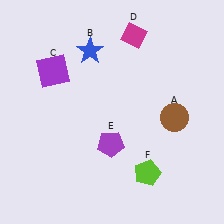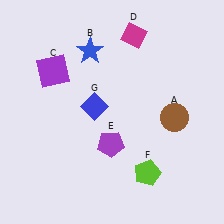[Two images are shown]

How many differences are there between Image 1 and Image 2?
There is 1 difference between the two images.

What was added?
A blue diamond (G) was added in Image 2.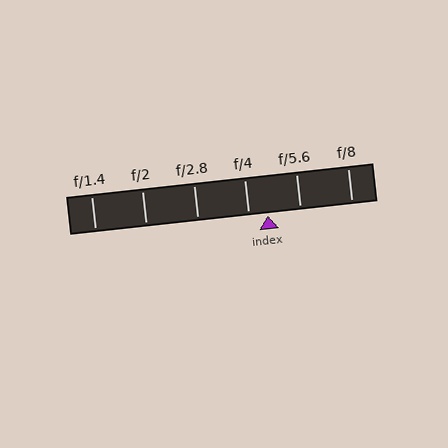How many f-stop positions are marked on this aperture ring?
There are 6 f-stop positions marked.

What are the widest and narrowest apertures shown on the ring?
The widest aperture shown is f/1.4 and the narrowest is f/8.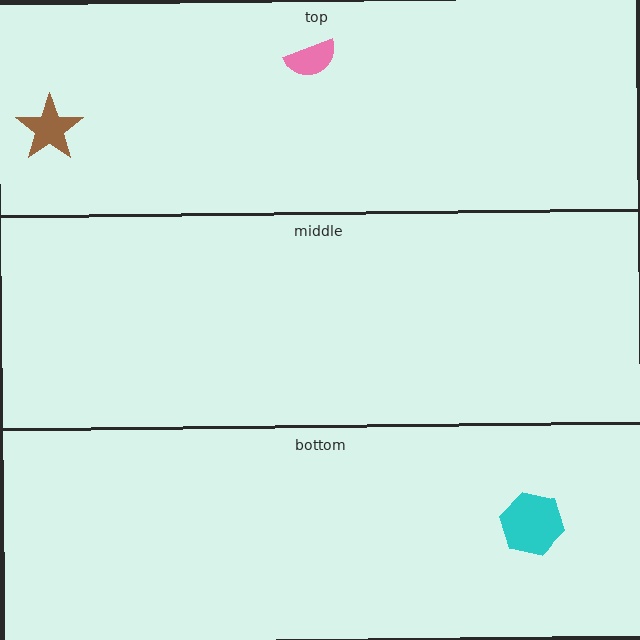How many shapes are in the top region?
2.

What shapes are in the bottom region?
The cyan hexagon.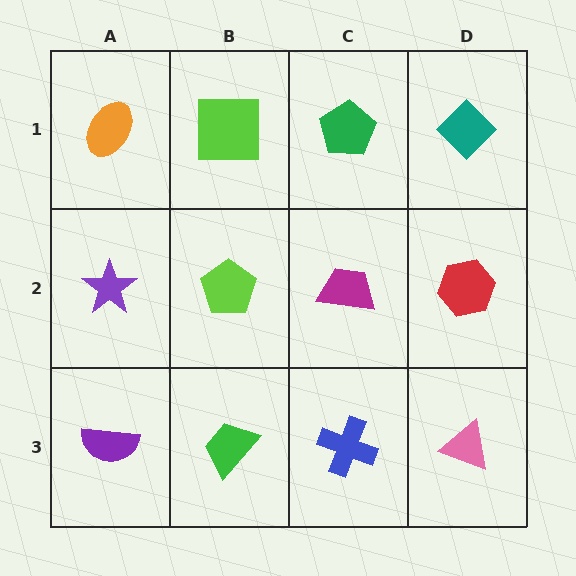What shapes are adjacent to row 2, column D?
A teal diamond (row 1, column D), a pink triangle (row 3, column D), a magenta trapezoid (row 2, column C).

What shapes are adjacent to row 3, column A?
A purple star (row 2, column A), a green trapezoid (row 3, column B).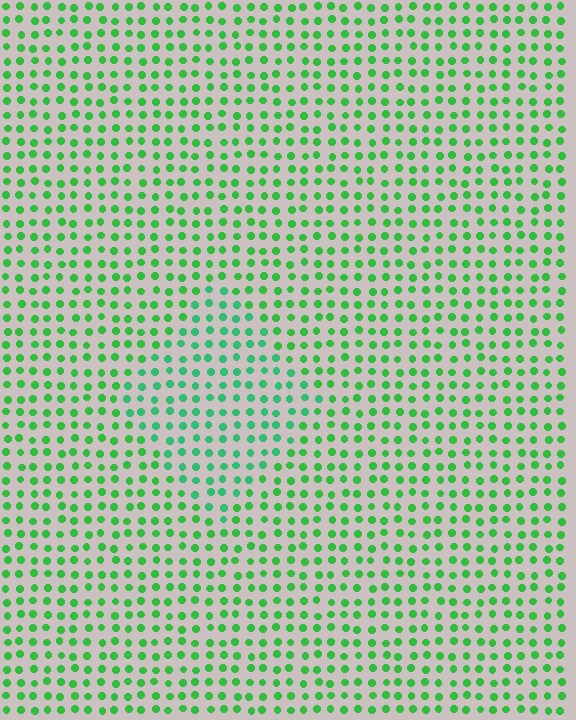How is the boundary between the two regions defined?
The boundary is defined purely by a slight shift in hue (about 22 degrees). Spacing, size, and orientation are identical on both sides.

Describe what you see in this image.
The image is filled with small green elements in a uniform arrangement. A diamond-shaped region is visible where the elements are tinted to a slightly different hue, forming a subtle color boundary.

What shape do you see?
I see a diamond.